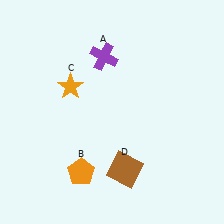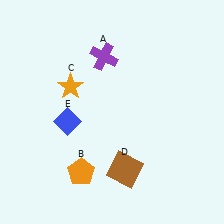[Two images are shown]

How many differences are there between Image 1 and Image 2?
There is 1 difference between the two images.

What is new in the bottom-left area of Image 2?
A blue diamond (E) was added in the bottom-left area of Image 2.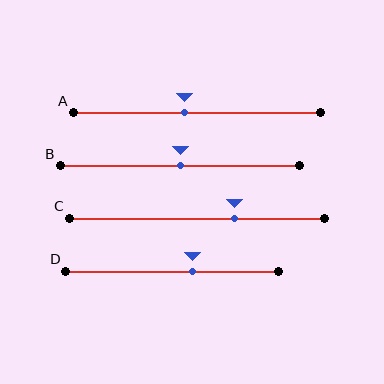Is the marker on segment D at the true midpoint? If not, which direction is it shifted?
No, the marker on segment D is shifted to the right by about 10% of the segment length.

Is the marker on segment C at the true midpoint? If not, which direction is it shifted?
No, the marker on segment C is shifted to the right by about 15% of the segment length.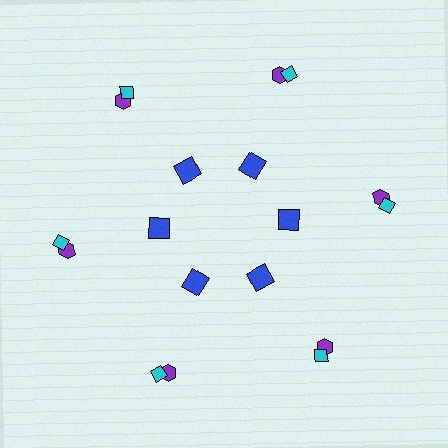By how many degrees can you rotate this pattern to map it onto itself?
The pattern maps onto itself every 60 degrees of rotation.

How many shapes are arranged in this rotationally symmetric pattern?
There are 18 shapes, arranged in 6 groups of 3.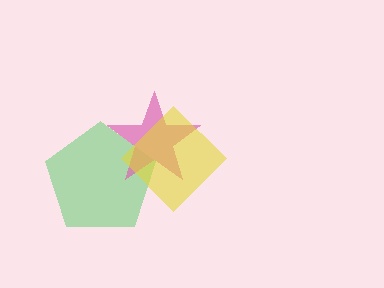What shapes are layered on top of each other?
The layered shapes are: a green pentagon, a pink star, a yellow diamond.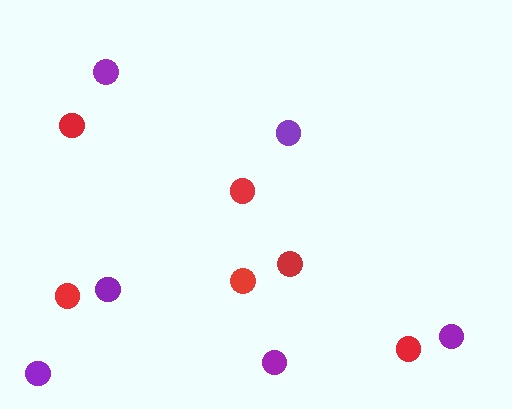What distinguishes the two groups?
There are 2 groups: one group of red circles (6) and one group of purple circles (6).